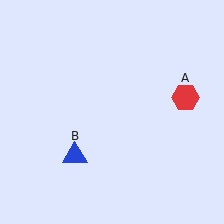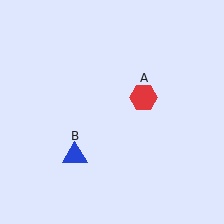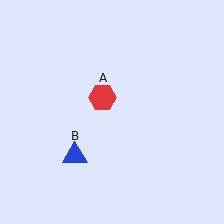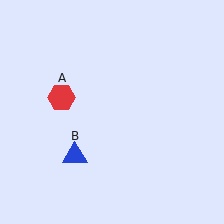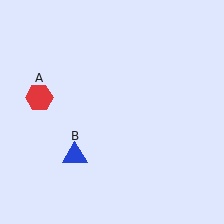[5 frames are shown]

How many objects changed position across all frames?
1 object changed position: red hexagon (object A).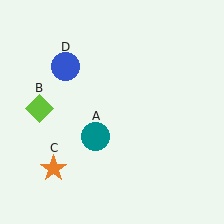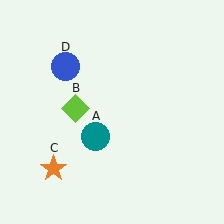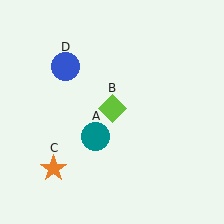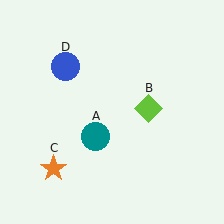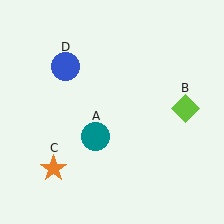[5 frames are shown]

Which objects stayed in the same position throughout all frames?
Teal circle (object A) and orange star (object C) and blue circle (object D) remained stationary.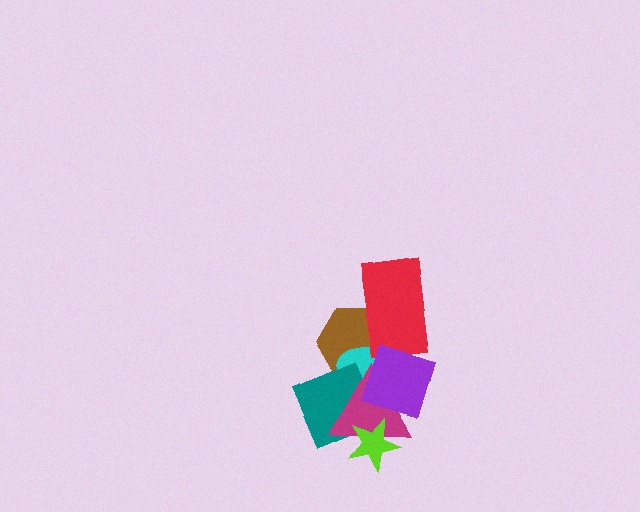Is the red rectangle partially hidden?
Yes, it is partially covered by another shape.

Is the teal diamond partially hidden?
Yes, it is partially covered by another shape.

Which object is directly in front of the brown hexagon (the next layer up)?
The cyan ellipse is directly in front of the brown hexagon.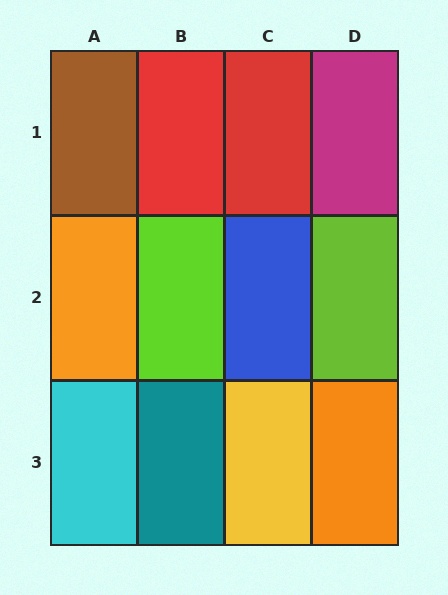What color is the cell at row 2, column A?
Orange.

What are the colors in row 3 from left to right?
Cyan, teal, yellow, orange.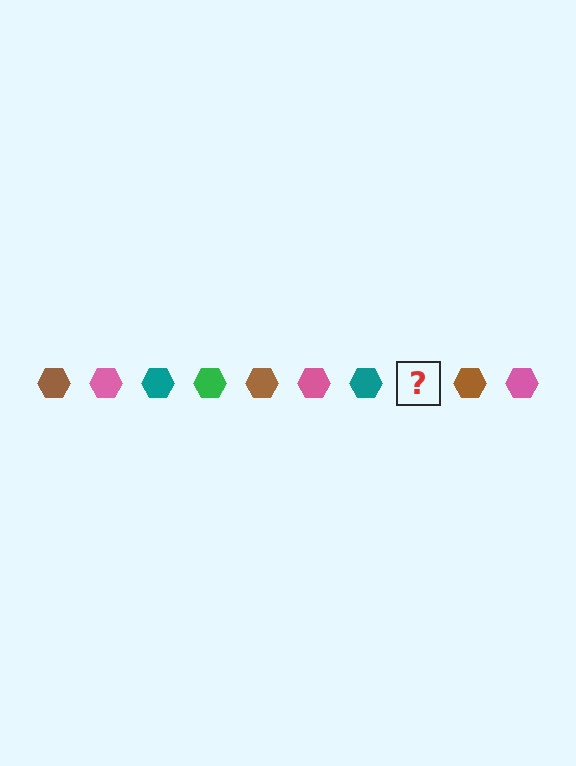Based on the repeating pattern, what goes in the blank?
The blank should be a green hexagon.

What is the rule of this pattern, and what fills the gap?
The rule is that the pattern cycles through brown, pink, teal, green hexagons. The gap should be filled with a green hexagon.